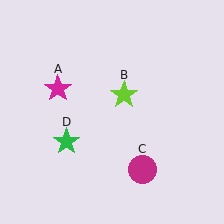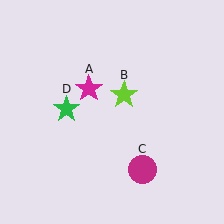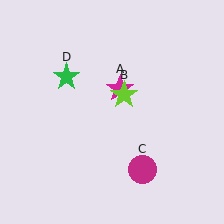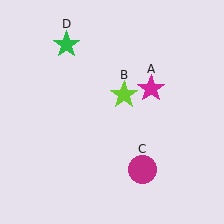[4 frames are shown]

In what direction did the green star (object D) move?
The green star (object D) moved up.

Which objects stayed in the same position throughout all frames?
Lime star (object B) and magenta circle (object C) remained stationary.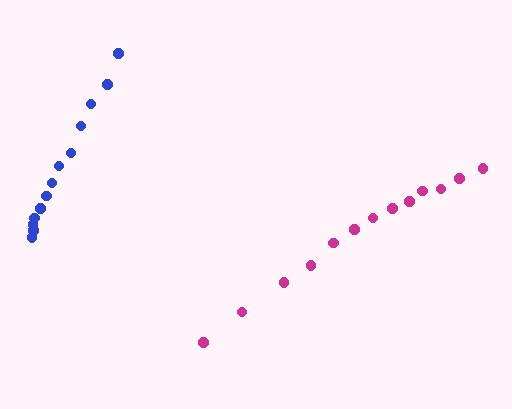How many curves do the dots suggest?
There are 2 distinct paths.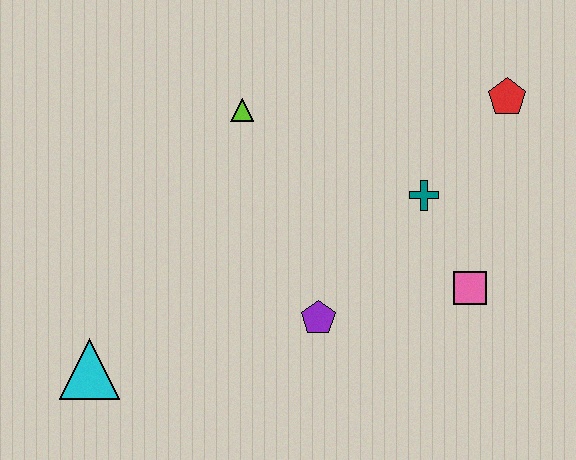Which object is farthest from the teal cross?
The cyan triangle is farthest from the teal cross.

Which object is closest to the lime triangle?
The teal cross is closest to the lime triangle.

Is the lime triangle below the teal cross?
No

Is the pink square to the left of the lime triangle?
No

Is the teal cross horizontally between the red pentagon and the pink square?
No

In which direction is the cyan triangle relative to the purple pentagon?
The cyan triangle is to the left of the purple pentagon.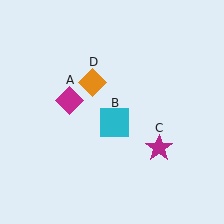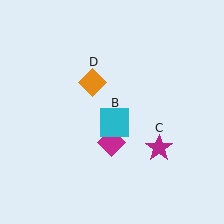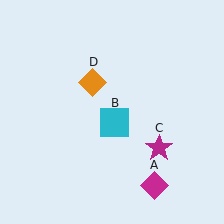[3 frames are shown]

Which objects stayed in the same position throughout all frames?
Cyan square (object B) and magenta star (object C) and orange diamond (object D) remained stationary.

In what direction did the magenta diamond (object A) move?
The magenta diamond (object A) moved down and to the right.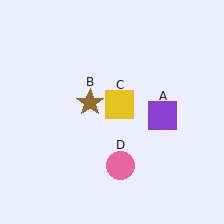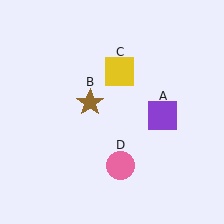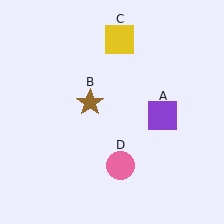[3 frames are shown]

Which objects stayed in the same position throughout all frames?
Purple square (object A) and brown star (object B) and pink circle (object D) remained stationary.